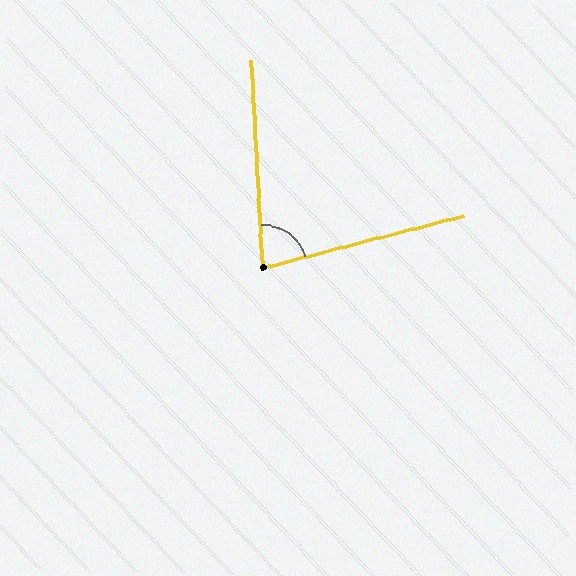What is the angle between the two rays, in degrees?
Approximately 79 degrees.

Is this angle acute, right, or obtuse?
It is acute.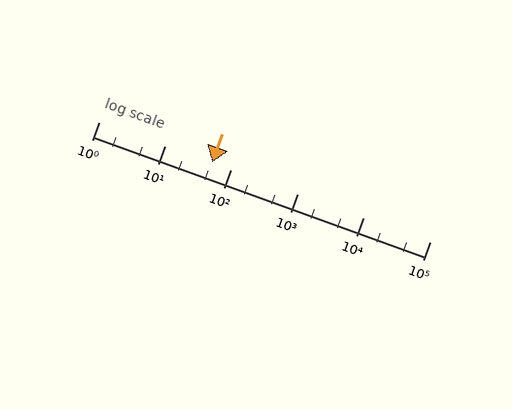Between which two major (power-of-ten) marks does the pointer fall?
The pointer is between 10 and 100.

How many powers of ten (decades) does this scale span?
The scale spans 5 decades, from 1 to 100000.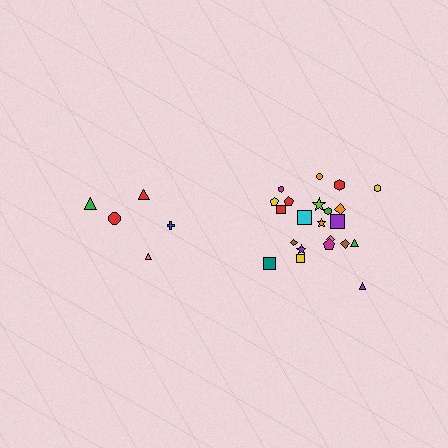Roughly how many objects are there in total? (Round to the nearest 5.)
Roughly 25 objects in total.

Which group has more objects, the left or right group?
The right group.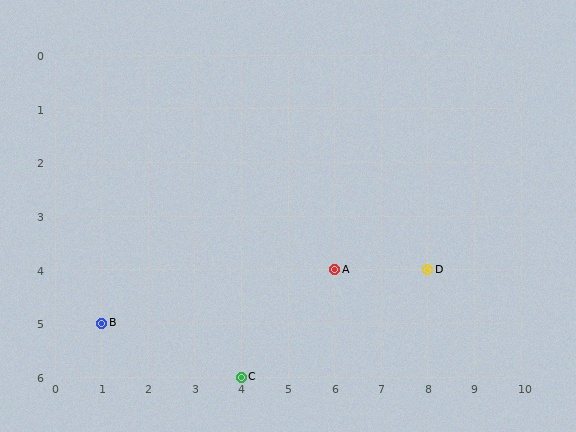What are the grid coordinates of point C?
Point C is at grid coordinates (4, 6).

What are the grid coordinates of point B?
Point B is at grid coordinates (1, 5).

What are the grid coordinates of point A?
Point A is at grid coordinates (6, 4).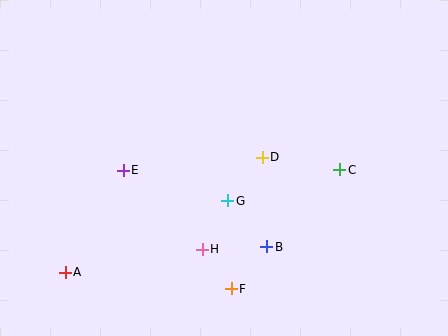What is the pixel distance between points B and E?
The distance between B and E is 163 pixels.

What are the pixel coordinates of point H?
Point H is at (202, 249).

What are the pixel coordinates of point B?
Point B is at (267, 247).